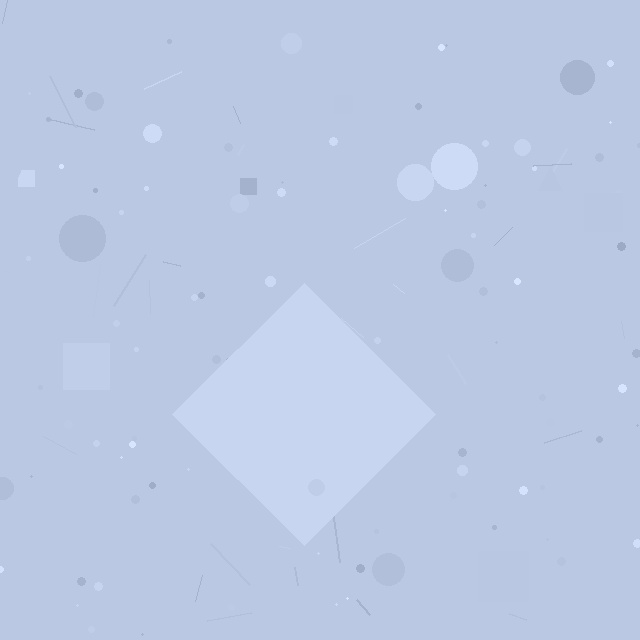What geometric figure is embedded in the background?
A diamond is embedded in the background.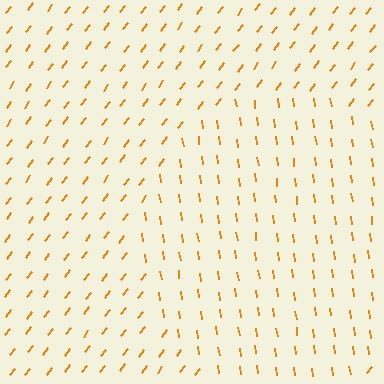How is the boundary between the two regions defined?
The boundary is defined purely by a change in line orientation (approximately 45 degrees difference). All lines are the same color and thickness.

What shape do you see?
I see a circle.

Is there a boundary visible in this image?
Yes, there is a texture boundary formed by a change in line orientation.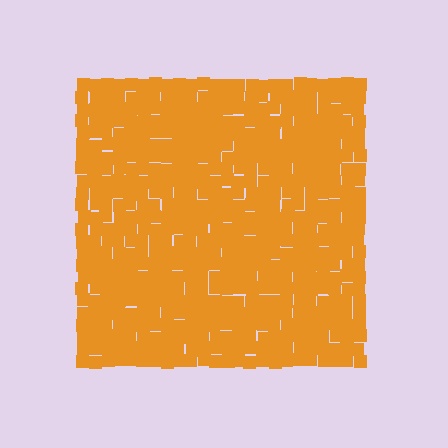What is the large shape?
The large shape is a square.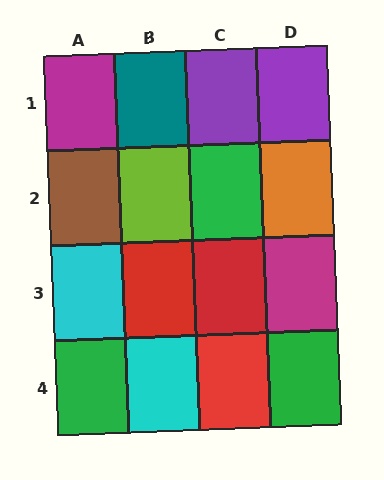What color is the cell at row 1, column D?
Purple.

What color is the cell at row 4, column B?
Cyan.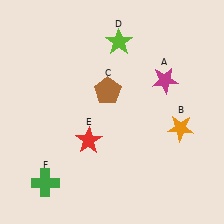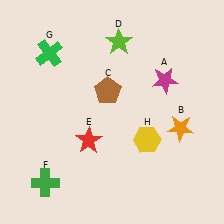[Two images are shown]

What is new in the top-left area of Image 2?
A green cross (G) was added in the top-left area of Image 2.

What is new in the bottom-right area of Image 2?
A yellow hexagon (H) was added in the bottom-right area of Image 2.